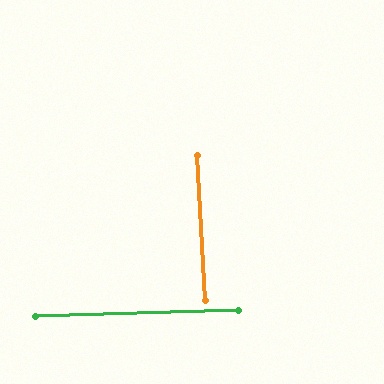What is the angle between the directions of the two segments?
Approximately 89 degrees.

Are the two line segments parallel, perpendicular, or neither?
Perpendicular — they meet at approximately 89°.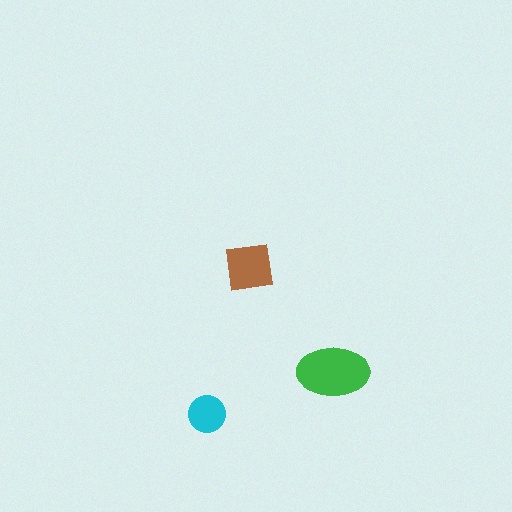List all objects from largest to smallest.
The green ellipse, the brown square, the cyan circle.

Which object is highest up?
The brown square is topmost.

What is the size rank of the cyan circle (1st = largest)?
3rd.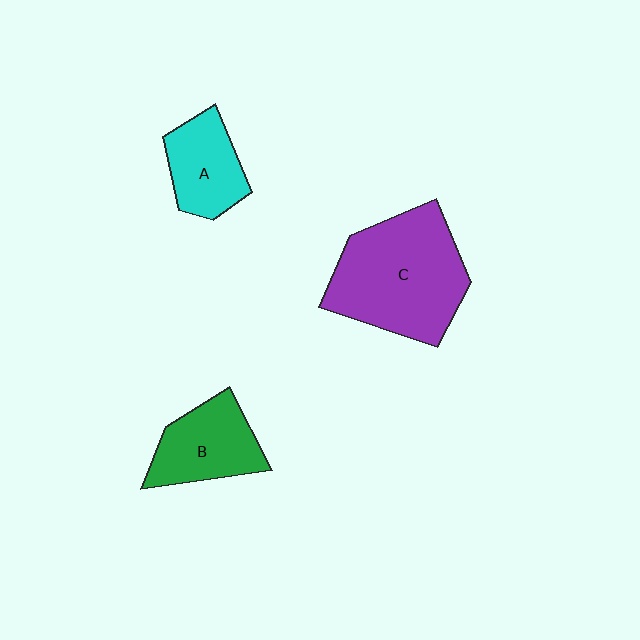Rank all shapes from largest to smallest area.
From largest to smallest: C (purple), B (green), A (cyan).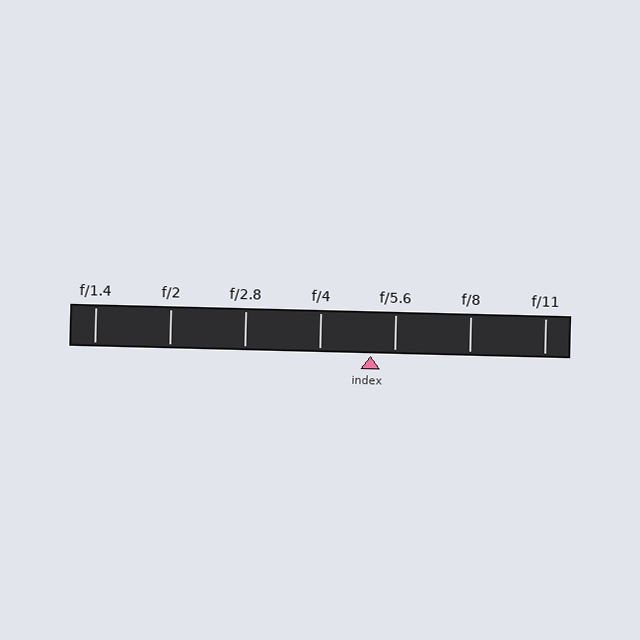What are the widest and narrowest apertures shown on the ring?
The widest aperture shown is f/1.4 and the narrowest is f/11.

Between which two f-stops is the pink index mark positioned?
The index mark is between f/4 and f/5.6.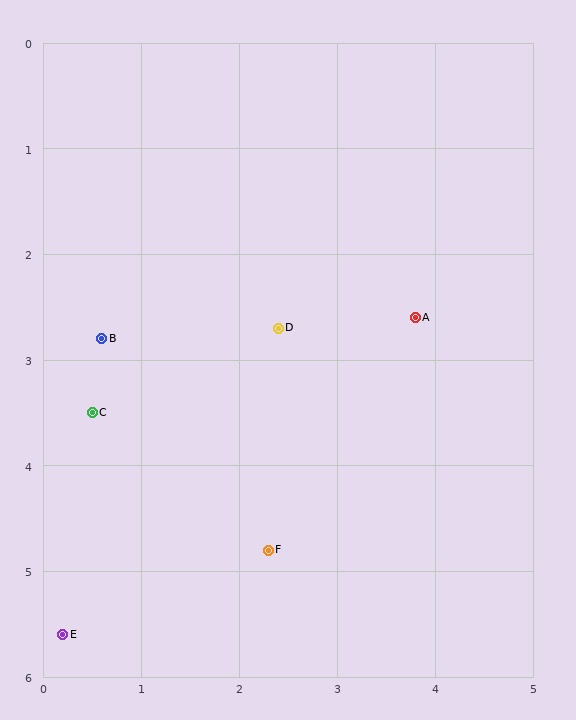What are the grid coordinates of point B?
Point B is at approximately (0.6, 2.8).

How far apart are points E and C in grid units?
Points E and C are about 2.1 grid units apart.